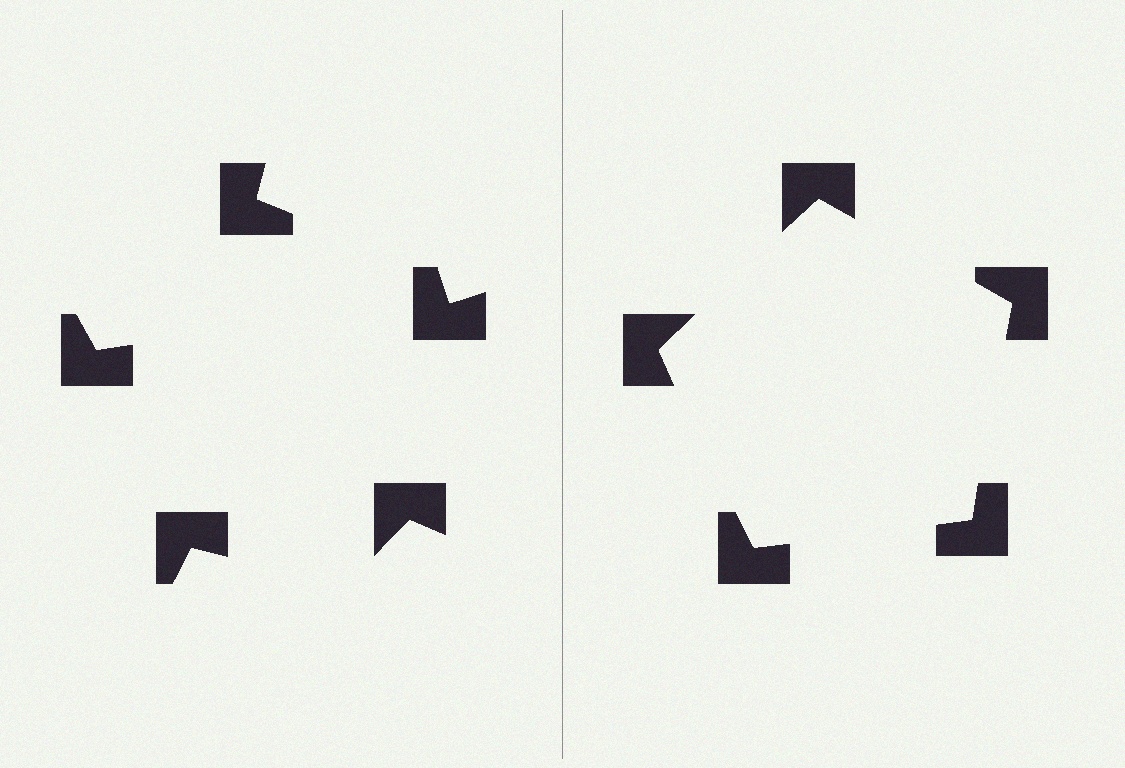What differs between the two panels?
The notched squares are positioned identically on both sides; only the wedge orientations differ. On the right they align to a pentagon; on the left they are misaligned.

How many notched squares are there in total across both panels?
10 — 5 on each side.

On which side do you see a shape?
An illusory pentagon appears on the right side. On the left side the wedge cuts are rotated, so no coherent shape forms.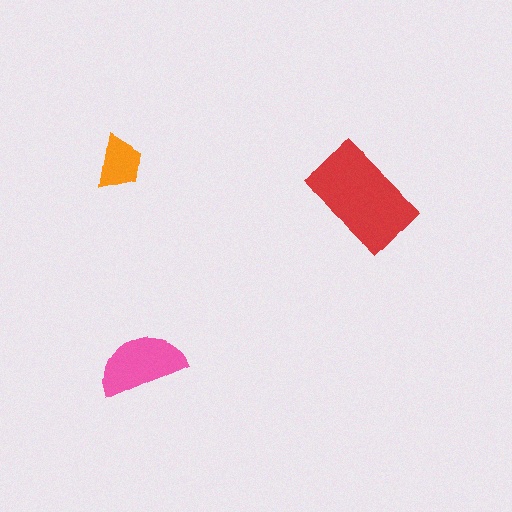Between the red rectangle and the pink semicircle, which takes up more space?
The red rectangle.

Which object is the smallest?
The orange trapezoid.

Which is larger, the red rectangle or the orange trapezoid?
The red rectangle.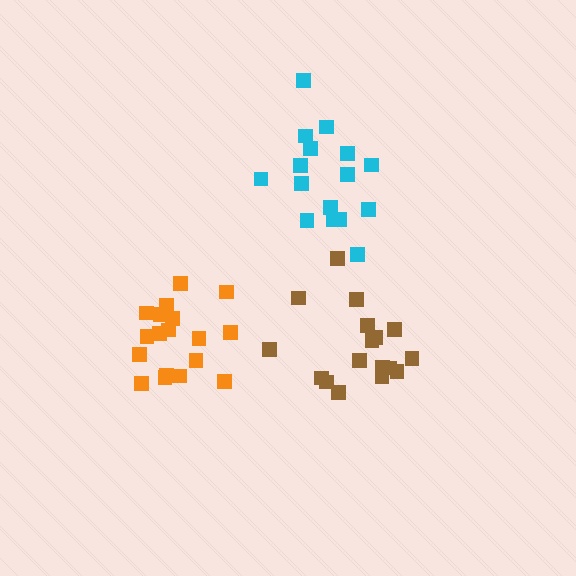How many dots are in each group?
Group 1: 16 dots, Group 2: 19 dots, Group 3: 17 dots (52 total).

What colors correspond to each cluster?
The clusters are colored: cyan, orange, brown.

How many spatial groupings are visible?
There are 3 spatial groupings.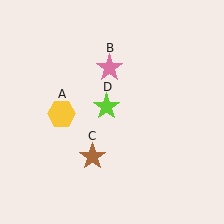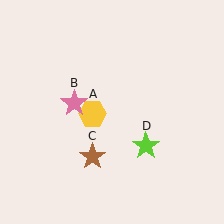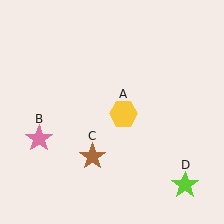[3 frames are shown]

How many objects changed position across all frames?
3 objects changed position: yellow hexagon (object A), pink star (object B), lime star (object D).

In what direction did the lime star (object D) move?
The lime star (object D) moved down and to the right.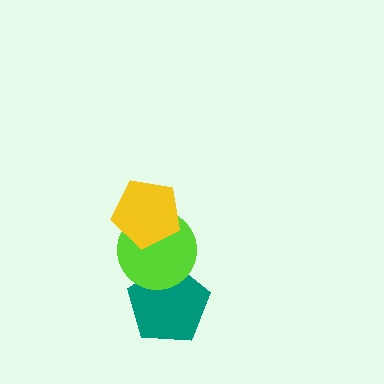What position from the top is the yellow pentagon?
The yellow pentagon is 1st from the top.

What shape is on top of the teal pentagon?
The lime circle is on top of the teal pentagon.